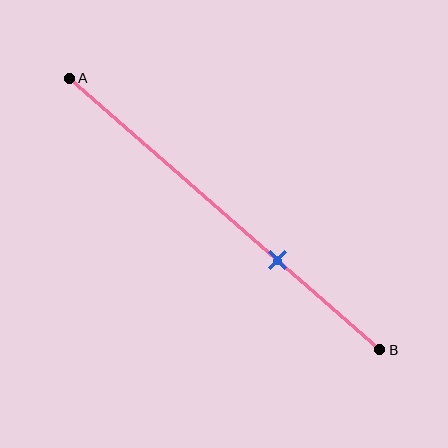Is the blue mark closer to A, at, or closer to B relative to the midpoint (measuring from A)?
The blue mark is closer to point B than the midpoint of segment AB.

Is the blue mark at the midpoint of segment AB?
No, the mark is at about 65% from A, not at the 50% midpoint.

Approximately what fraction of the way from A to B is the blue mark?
The blue mark is approximately 65% of the way from A to B.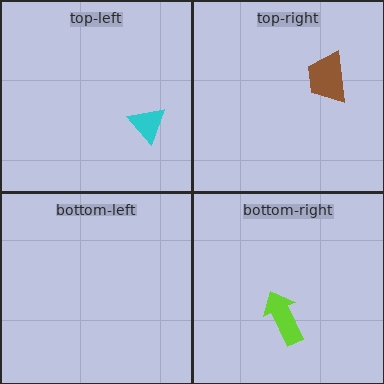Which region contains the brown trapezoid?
The top-right region.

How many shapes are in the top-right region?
1.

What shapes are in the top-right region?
The brown trapezoid.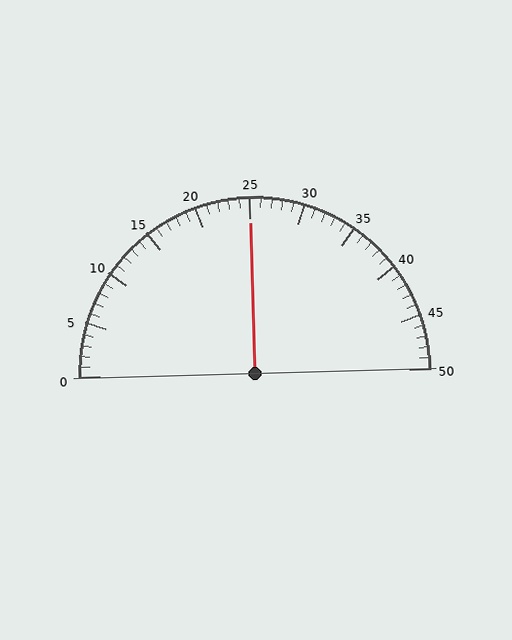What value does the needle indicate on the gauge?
The needle indicates approximately 25.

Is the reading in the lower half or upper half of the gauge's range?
The reading is in the upper half of the range (0 to 50).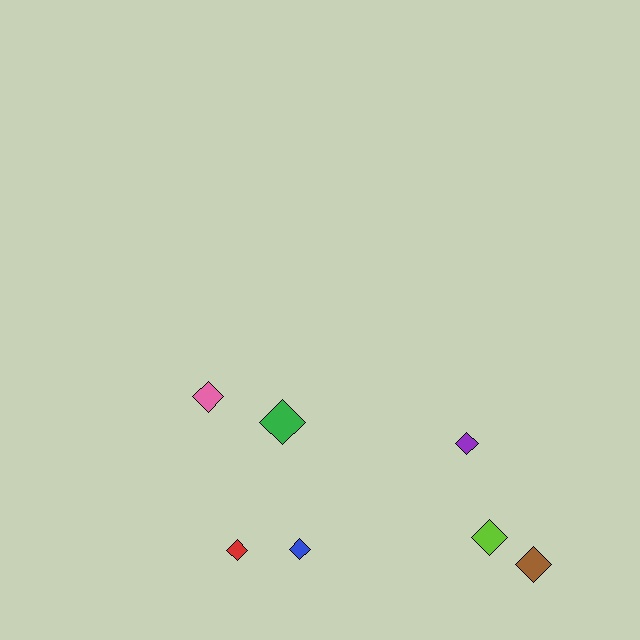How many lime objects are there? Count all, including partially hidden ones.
There is 1 lime object.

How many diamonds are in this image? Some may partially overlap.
There are 7 diamonds.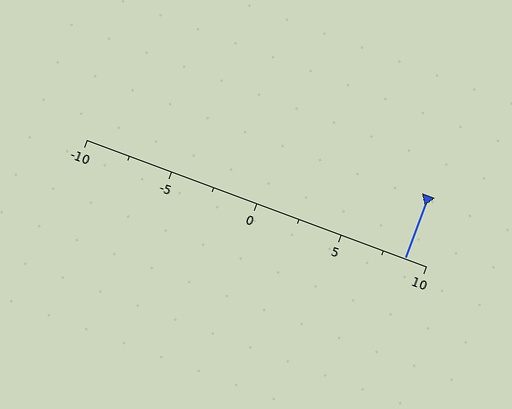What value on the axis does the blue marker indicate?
The marker indicates approximately 8.8.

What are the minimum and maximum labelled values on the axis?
The axis runs from -10 to 10.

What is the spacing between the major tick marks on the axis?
The major ticks are spaced 5 apart.